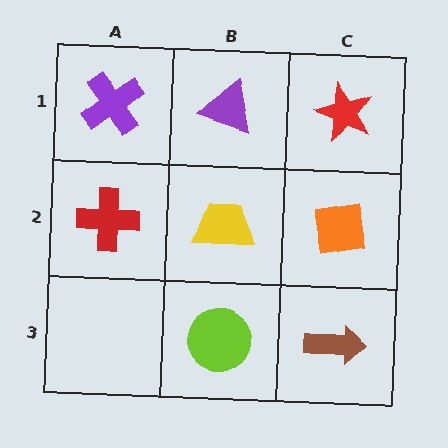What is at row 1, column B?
A purple triangle.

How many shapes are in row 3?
2 shapes.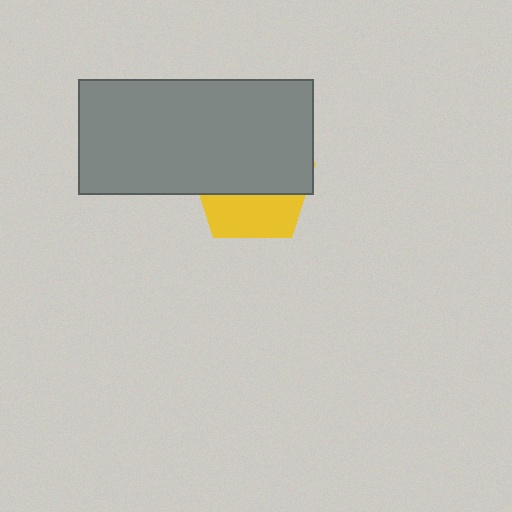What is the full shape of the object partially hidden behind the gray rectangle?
The partially hidden object is a yellow pentagon.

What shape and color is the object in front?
The object in front is a gray rectangle.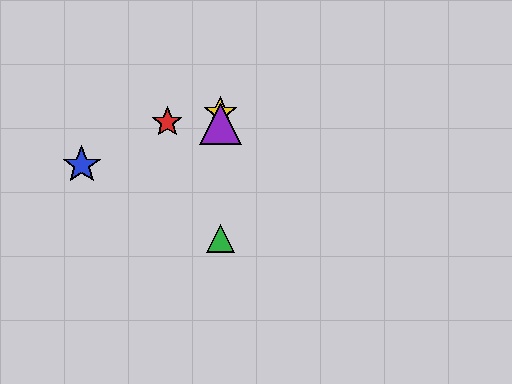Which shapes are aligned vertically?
The green triangle, the yellow star, the purple triangle are aligned vertically.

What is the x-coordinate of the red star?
The red star is at x≈167.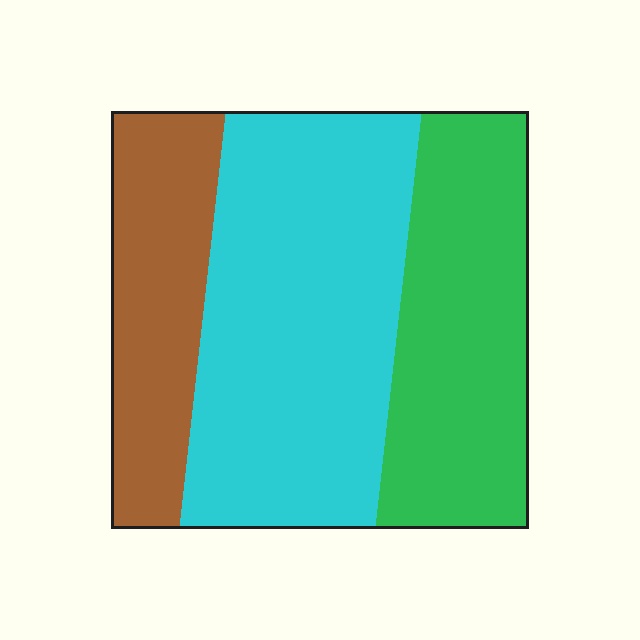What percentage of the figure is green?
Green covers about 30% of the figure.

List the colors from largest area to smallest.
From largest to smallest: cyan, green, brown.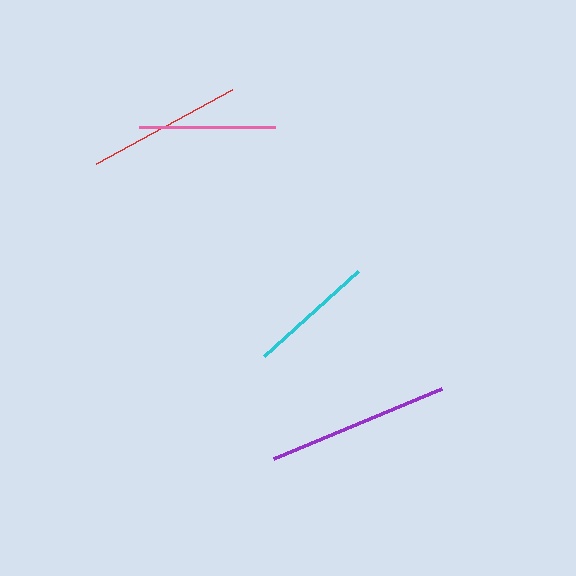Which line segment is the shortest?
The cyan line is the shortest at approximately 126 pixels.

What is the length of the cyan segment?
The cyan segment is approximately 126 pixels long.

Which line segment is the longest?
The purple line is the longest at approximately 182 pixels.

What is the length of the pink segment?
The pink segment is approximately 136 pixels long.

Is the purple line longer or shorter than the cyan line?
The purple line is longer than the cyan line.